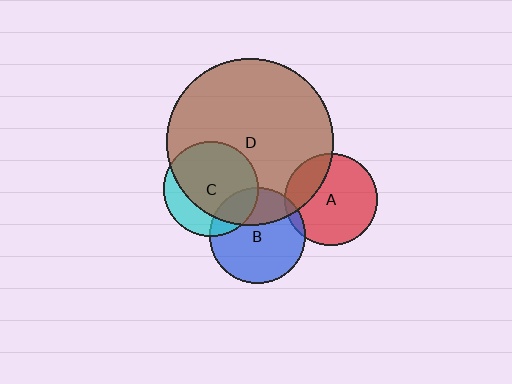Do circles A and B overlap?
Yes.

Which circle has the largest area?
Circle D (brown).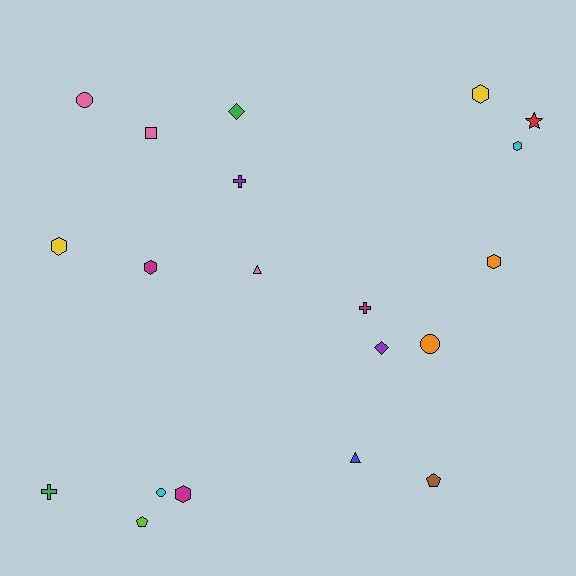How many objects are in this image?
There are 20 objects.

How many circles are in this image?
There are 3 circles.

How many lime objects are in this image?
There is 1 lime object.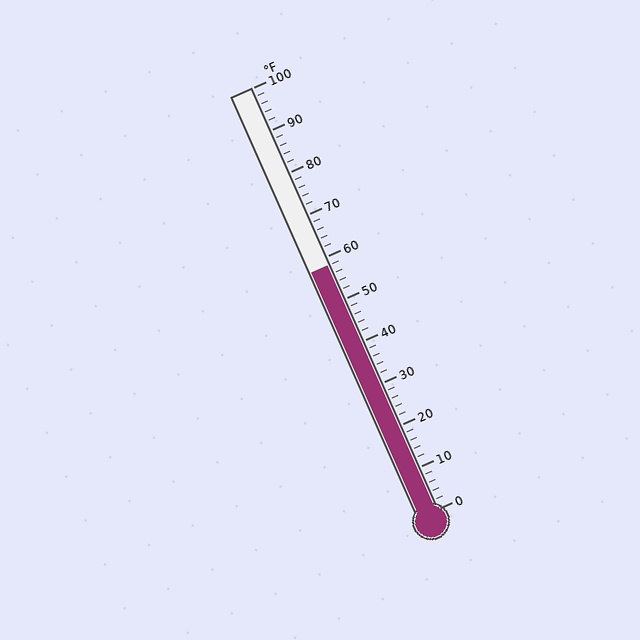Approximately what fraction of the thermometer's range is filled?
The thermometer is filled to approximately 60% of its range.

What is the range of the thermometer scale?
The thermometer scale ranges from 0°F to 100°F.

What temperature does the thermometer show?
The thermometer shows approximately 58°F.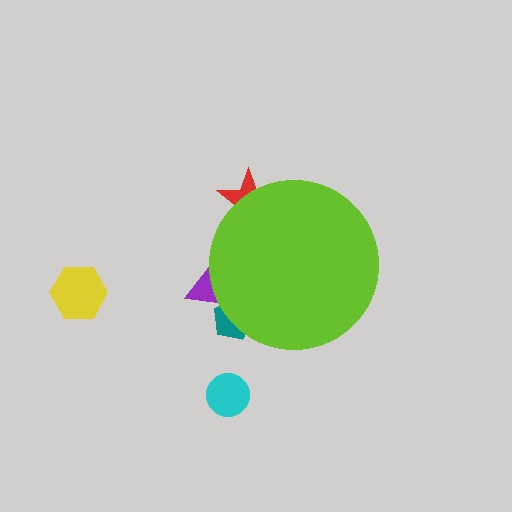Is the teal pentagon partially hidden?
Yes, the teal pentagon is partially hidden behind the lime circle.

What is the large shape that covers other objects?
A lime circle.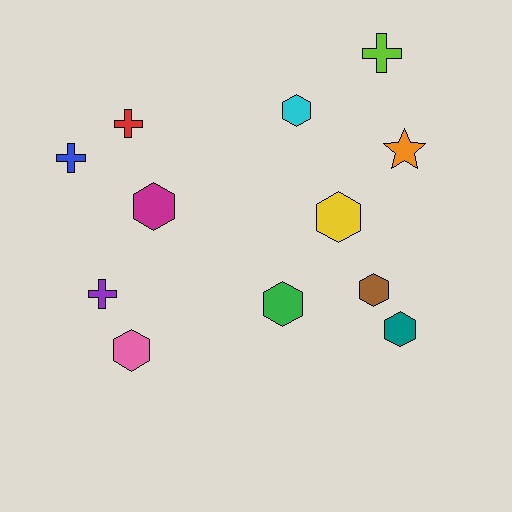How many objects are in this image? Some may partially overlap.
There are 12 objects.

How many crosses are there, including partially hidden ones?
There are 4 crosses.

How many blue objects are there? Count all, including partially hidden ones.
There is 1 blue object.